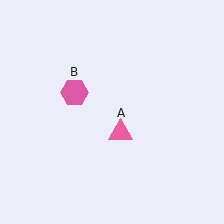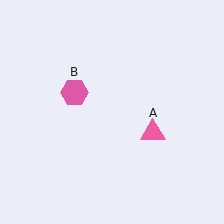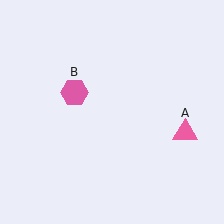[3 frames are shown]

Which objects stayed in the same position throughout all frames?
Pink hexagon (object B) remained stationary.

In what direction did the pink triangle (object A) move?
The pink triangle (object A) moved right.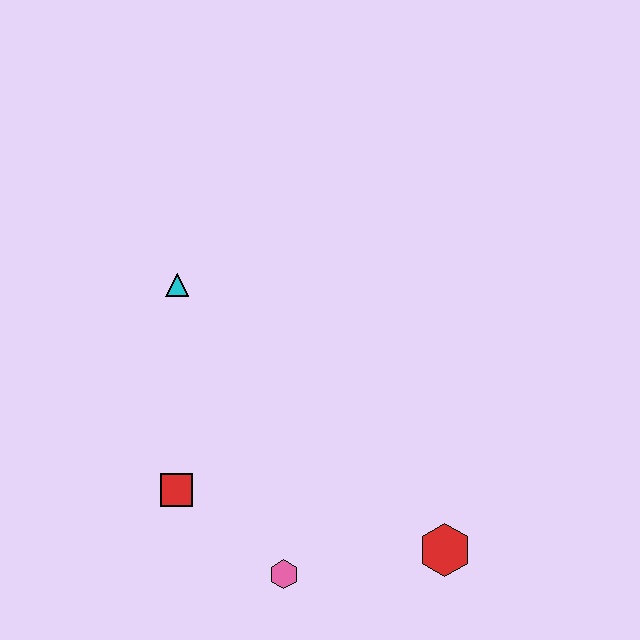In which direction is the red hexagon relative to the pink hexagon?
The red hexagon is to the right of the pink hexagon.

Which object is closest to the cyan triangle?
The red square is closest to the cyan triangle.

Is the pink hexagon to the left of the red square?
No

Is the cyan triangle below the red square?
No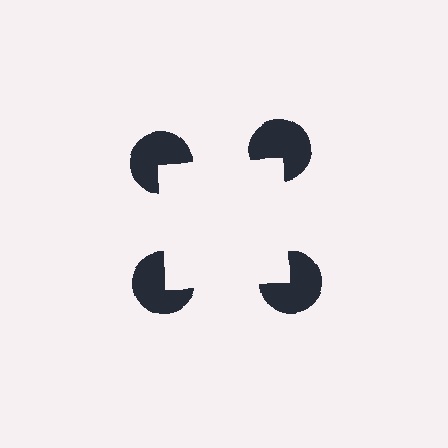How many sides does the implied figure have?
4 sides.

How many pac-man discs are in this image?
There are 4 — one at each vertex of the illusory square.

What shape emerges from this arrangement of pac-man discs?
An illusory square — its edges are inferred from the aligned wedge cuts in the pac-man discs, not physically drawn.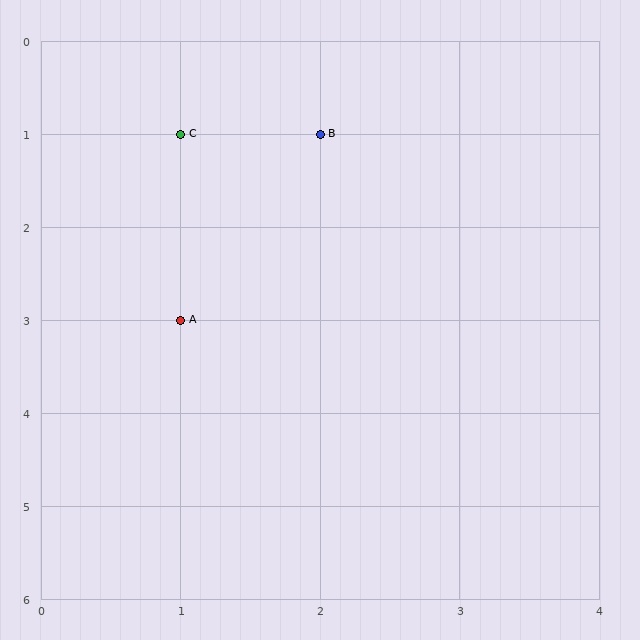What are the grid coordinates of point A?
Point A is at grid coordinates (1, 3).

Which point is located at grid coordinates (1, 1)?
Point C is at (1, 1).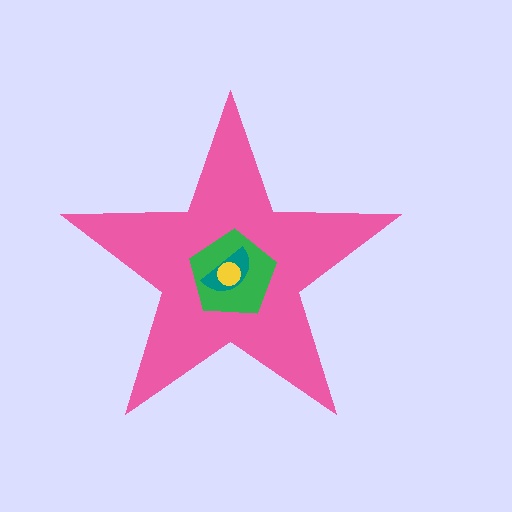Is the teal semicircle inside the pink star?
Yes.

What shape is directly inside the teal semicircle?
The yellow circle.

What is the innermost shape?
The yellow circle.